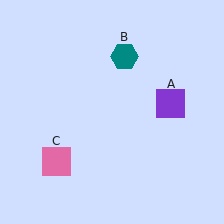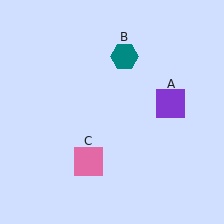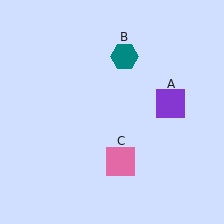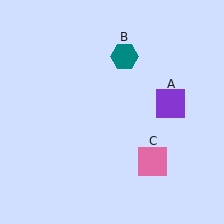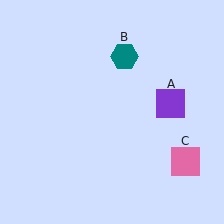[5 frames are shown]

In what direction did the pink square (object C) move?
The pink square (object C) moved right.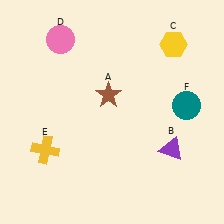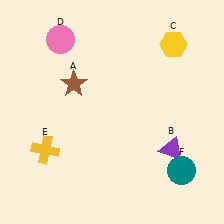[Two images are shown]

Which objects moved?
The objects that moved are: the brown star (A), the teal circle (F).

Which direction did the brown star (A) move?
The brown star (A) moved left.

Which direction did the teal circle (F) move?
The teal circle (F) moved down.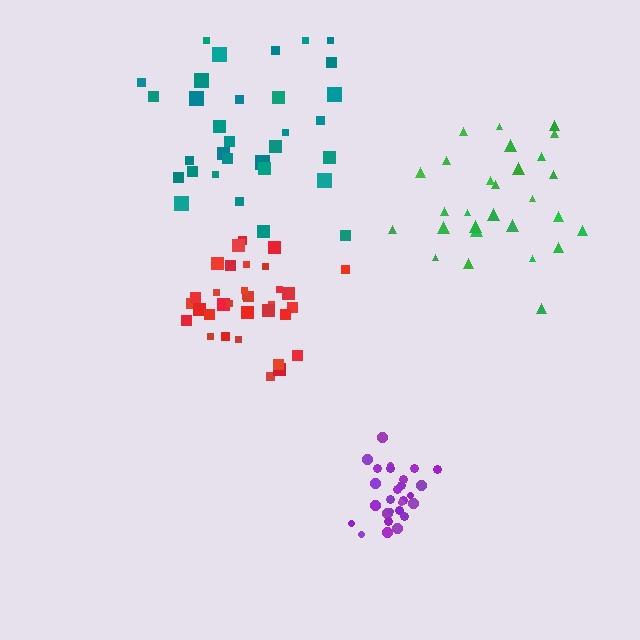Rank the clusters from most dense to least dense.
purple, red, green, teal.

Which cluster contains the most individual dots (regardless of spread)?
Red (33).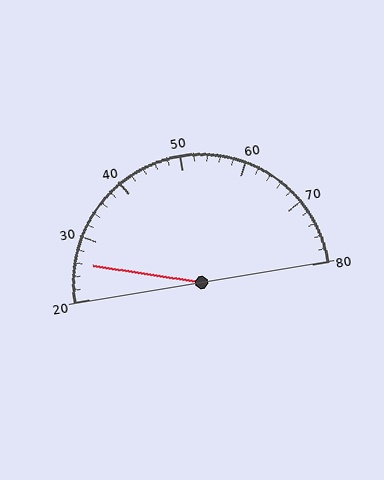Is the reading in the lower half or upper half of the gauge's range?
The reading is in the lower half of the range (20 to 80).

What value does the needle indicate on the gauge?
The needle indicates approximately 26.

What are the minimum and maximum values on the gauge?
The gauge ranges from 20 to 80.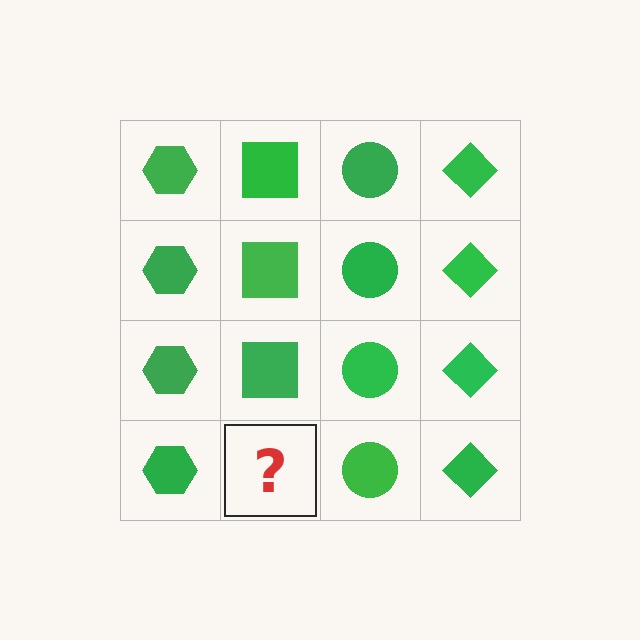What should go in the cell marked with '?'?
The missing cell should contain a green square.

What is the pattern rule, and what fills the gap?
The rule is that each column has a consistent shape. The gap should be filled with a green square.